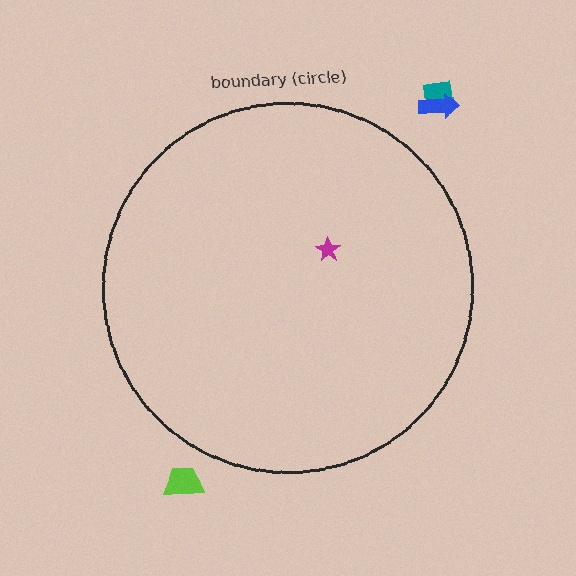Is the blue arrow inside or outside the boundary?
Outside.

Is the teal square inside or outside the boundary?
Outside.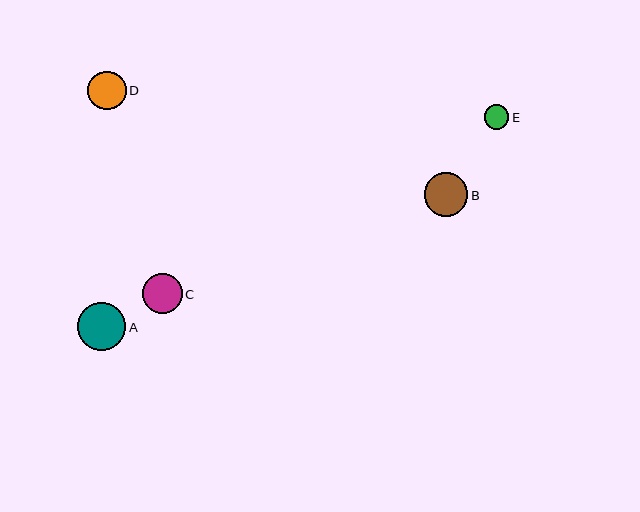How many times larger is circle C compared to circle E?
Circle C is approximately 1.6 times the size of circle E.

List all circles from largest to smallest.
From largest to smallest: A, B, C, D, E.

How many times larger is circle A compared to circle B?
Circle A is approximately 1.1 times the size of circle B.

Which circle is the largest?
Circle A is the largest with a size of approximately 48 pixels.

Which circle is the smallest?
Circle E is the smallest with a size of approximately 24 pixels.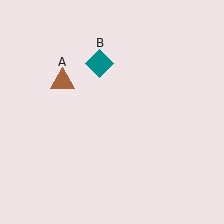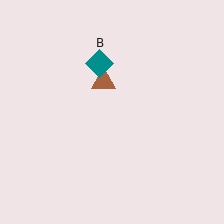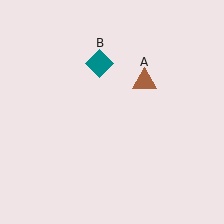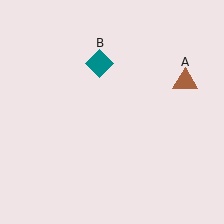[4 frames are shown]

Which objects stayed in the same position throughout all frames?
Teal diamond (object B) remained stationary.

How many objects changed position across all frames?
1 object changed position: brown triangle (object A).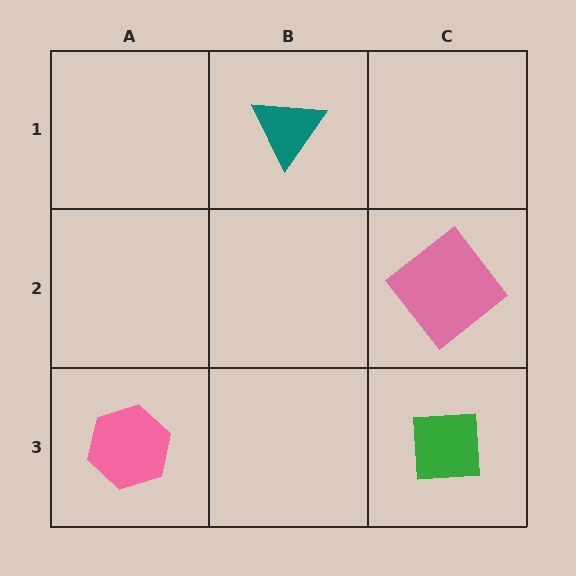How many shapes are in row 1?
1 shape.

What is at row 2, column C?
A pink diamond.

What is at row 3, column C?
A green square.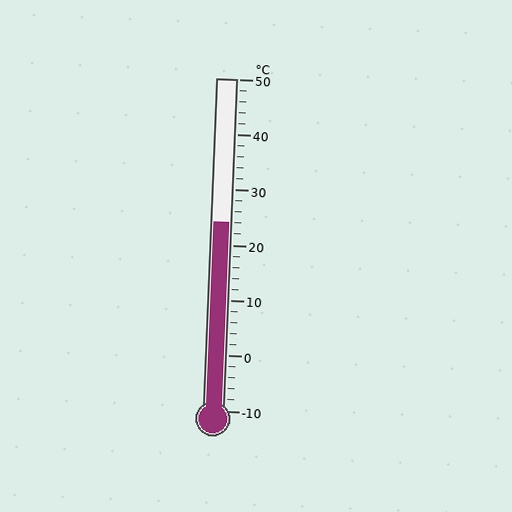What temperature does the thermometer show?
The thermometer shows approximately 24°C.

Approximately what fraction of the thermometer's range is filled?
The thermometer is filled to approximately 55% of its range.